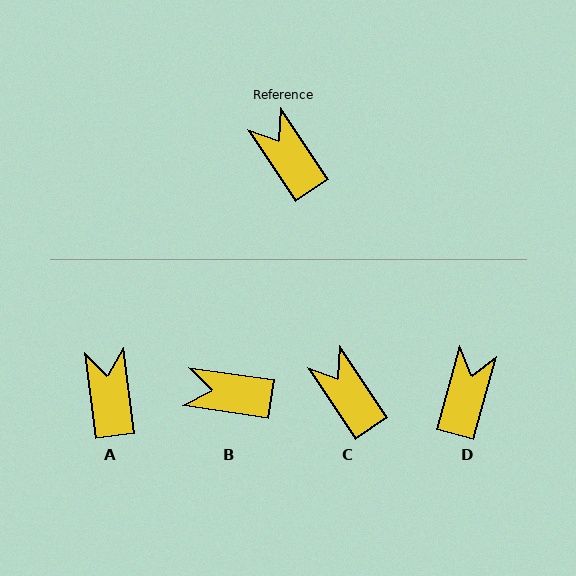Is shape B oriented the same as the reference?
No, it is off by about 48 degrees.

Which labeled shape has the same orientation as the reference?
C.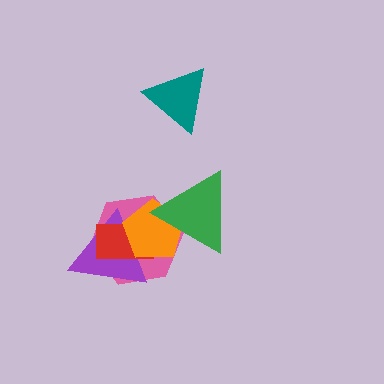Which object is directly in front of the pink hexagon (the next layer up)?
The purple triangle is directly in front of the pink hexagon.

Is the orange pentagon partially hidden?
Yes, it is partially covered by another shape.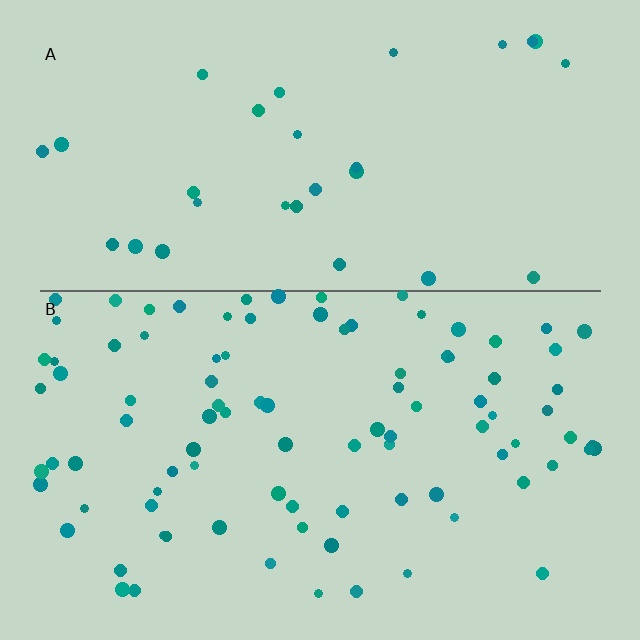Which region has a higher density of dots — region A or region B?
B (the bottom).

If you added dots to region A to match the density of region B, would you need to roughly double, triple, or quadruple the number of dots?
Approximately triple.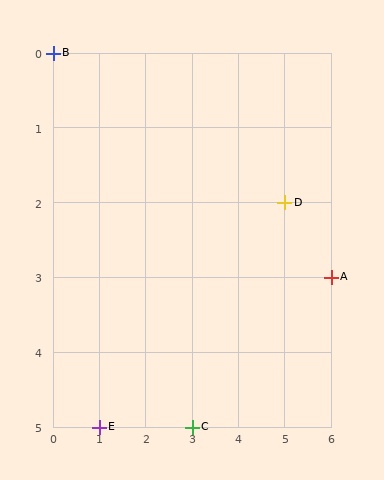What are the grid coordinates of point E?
Point E is at grid coordinates (1, 5).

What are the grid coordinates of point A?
Point A is at grid coordinates (6, 3).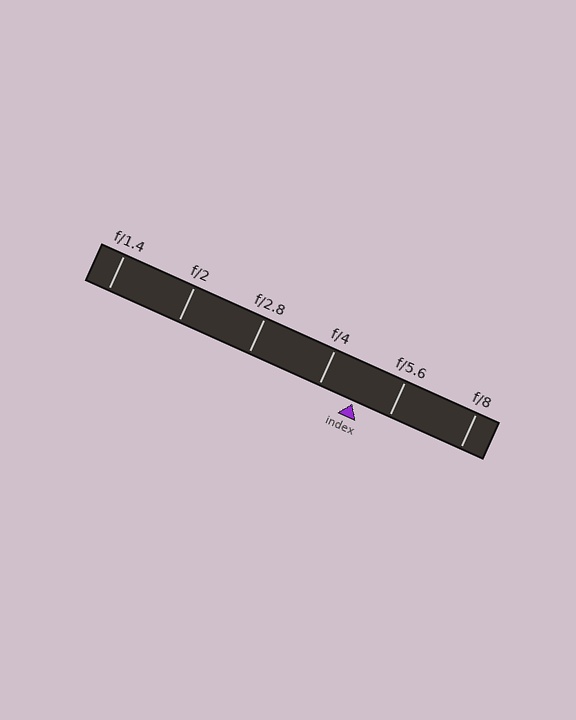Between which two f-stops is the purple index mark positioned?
The index mark is between f/4 and f/5.6.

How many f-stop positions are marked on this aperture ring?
There are 6 f-stop positions marked.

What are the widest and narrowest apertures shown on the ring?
The widest aperture shown is f/1.4 and the narrowest is f/8.